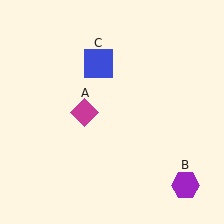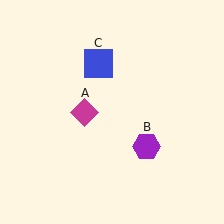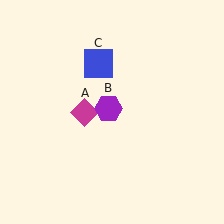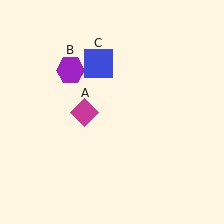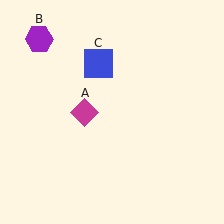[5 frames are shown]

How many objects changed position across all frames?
1 object changed position: purple hexagon (object B).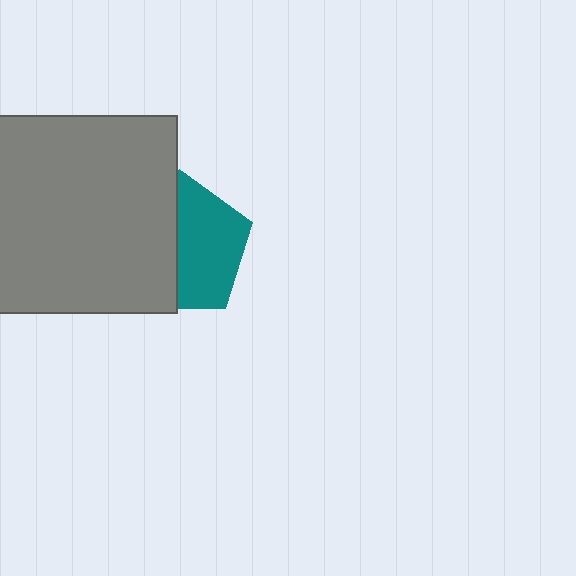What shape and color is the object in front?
The object in front is a gray square.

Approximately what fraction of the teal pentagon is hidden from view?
Roughly 48% of the teal pentagon is hidden behind the gray square.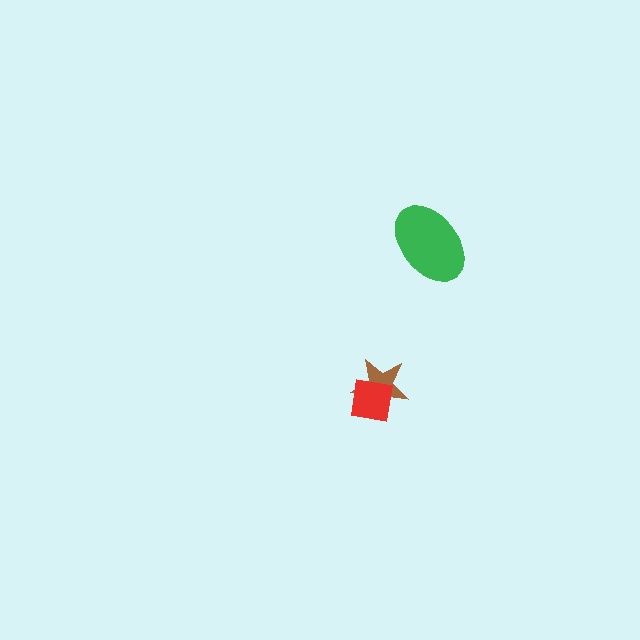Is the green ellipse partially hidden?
No, no other shape covers it.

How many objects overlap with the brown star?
1 object overlaps with the brown star.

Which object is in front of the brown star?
The red square is in front of the brown star.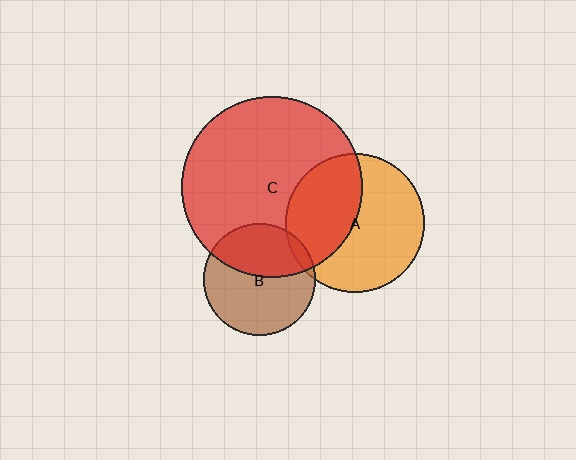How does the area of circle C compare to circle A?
Approximately 1.7 times.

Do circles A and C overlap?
Yes.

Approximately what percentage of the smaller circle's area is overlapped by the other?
Approximately 40%.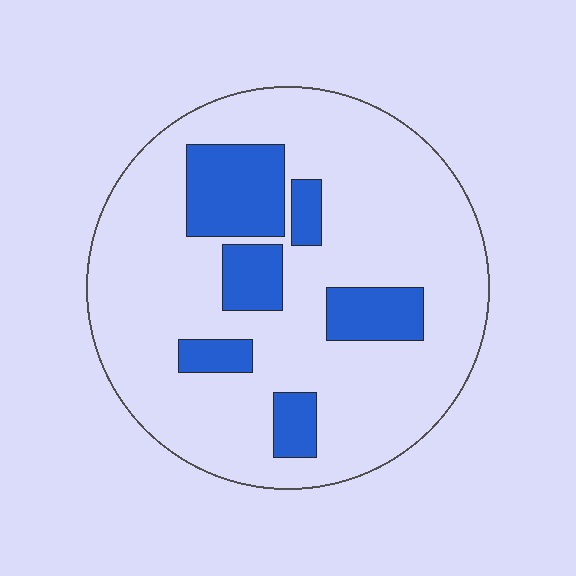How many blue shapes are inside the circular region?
6.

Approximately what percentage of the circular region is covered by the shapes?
Approximately 20%.